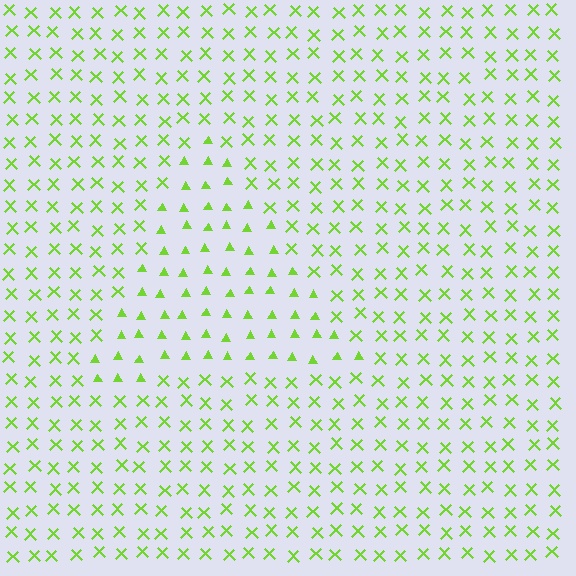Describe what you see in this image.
The image is filled with small lime elements arranged in a uniform grid. A triangle-shaped region contains triangles, while the surrounding area contains X marks. The boundary is defined purely by the change in element shape.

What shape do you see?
I see a triangle.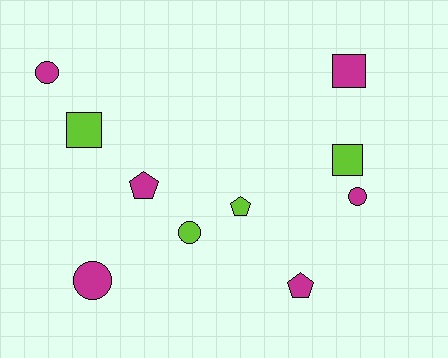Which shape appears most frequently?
Circle, with 4 objects.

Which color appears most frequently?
Magenta, with 6 objects.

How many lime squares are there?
There are 2 lime squares.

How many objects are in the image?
There are 10 objects.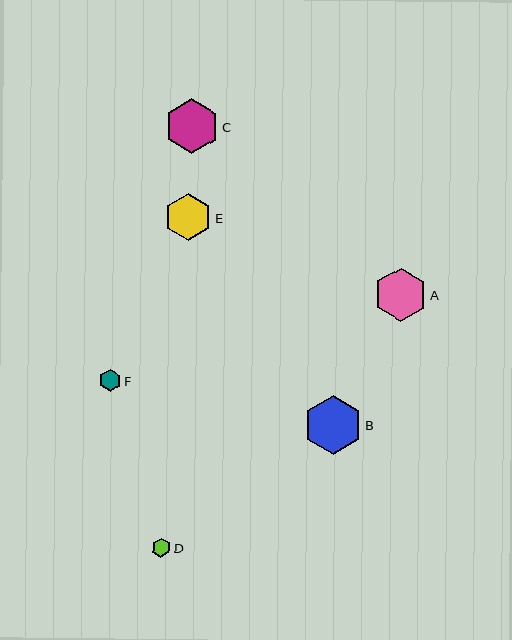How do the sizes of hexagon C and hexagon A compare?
Hexagon C and hexagon A are approximately the same size.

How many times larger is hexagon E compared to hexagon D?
Hexagon E is approximately 2.5 times the size of hexagon D.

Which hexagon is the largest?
Hexagon B is the largest with a size of approximately 58 pixels.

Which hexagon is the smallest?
Hexagon D is the smallest with a size of approximately 19 pixels.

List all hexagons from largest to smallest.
From largest to smallest: B, C, A, E, F, D.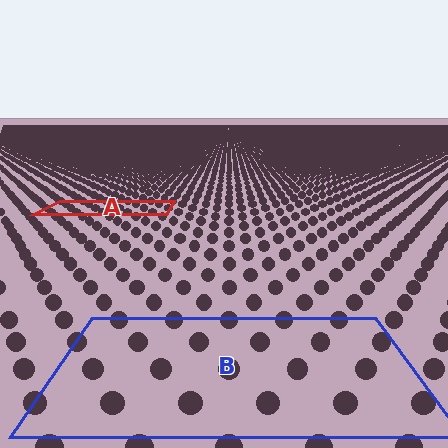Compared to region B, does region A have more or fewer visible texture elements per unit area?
Region A has more texture elements per unit area — they are packed more densely because it is farther away.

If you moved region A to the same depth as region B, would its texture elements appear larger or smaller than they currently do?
They would appear larger. At a closer depth, the same texture elements are projected at a bigger on-screen size.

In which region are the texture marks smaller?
The texture marks are smaller in region A, because it is farther away.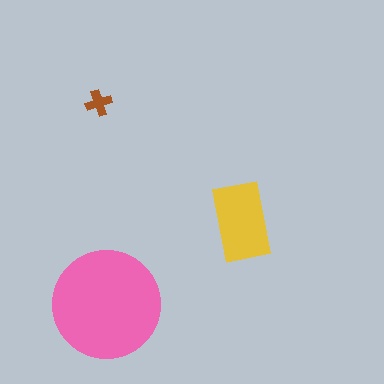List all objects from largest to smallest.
The pink circle, the yellow rectangle, the brown cross.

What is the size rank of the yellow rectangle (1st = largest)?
2nd.